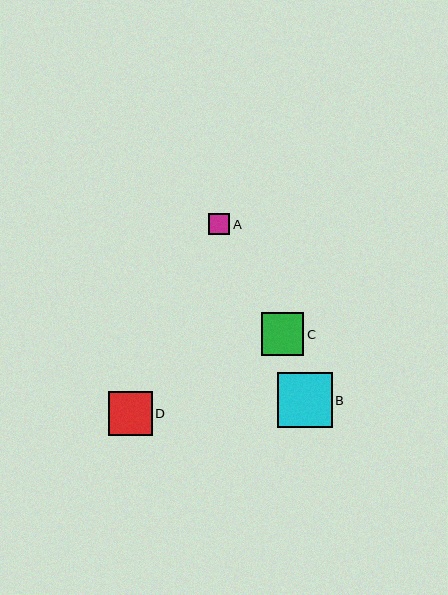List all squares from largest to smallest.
From largest to smallest: B, D, C, A.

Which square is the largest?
Square B is the largest with a size of approximately 55 pixels.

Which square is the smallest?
Square A is the smallest with a size of approximately 21 pixels.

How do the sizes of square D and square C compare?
Square D and square C are approximately the same size.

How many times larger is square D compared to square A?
Square D is approximately 2.1 times the size of square A.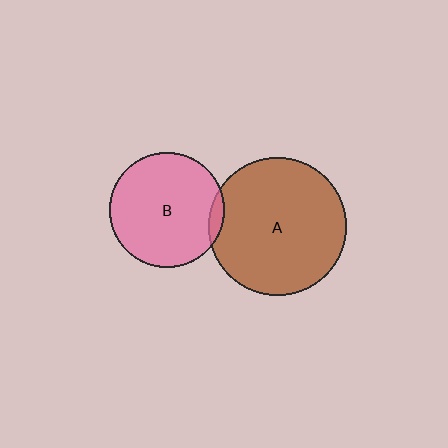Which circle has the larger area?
Circle A (brown).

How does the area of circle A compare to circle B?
Approximately 1.4 times.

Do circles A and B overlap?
Yes.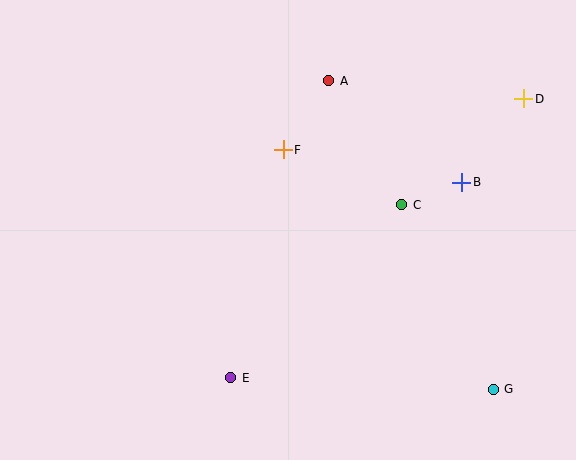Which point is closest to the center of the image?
Point F at (283, 150) is closest to the center.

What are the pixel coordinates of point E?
Point E is at (231, 378).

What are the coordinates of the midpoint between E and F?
The midpoint between E and F is at (257, 264).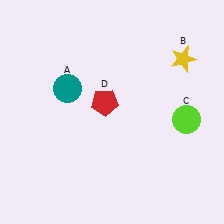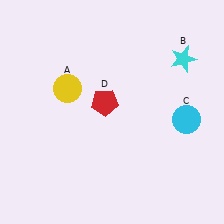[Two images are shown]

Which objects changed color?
A changed from teal to yellow. B changed from yellow to cyan. C changed from lime to cyan.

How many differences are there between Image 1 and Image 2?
There are 3 differences between the two images.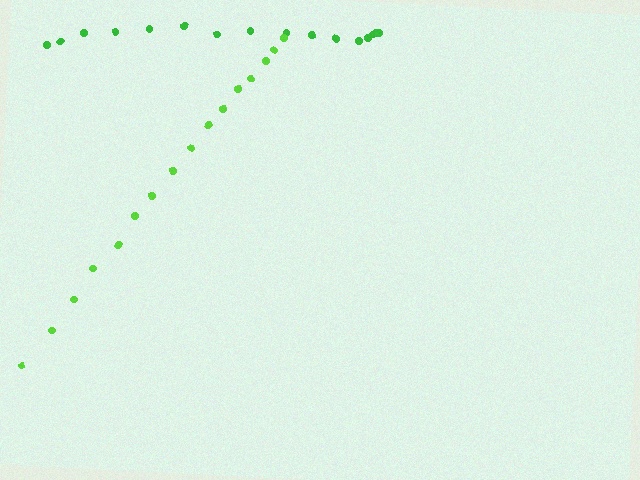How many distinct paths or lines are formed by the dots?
There are 2 distinct paths.